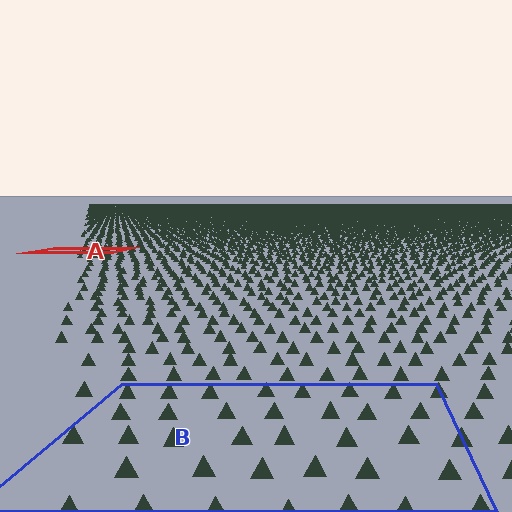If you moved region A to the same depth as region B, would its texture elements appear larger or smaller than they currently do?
They would appear larger. At a closer depth, the same texture elements are projected at a bigger on-screen size.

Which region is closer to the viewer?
Region B is closer. The texture elements there are larger and more spread out.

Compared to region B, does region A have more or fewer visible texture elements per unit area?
Region A has more texture elements per unit area — they are packed more densely because it is farther away.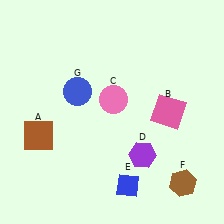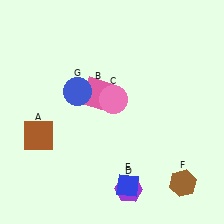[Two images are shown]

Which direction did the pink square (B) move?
The pink square (B) moved left.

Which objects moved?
The objects that moved are: the pink square (B), the purple hexagon (D).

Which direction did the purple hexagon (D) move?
The purple hexagon (D) moved down.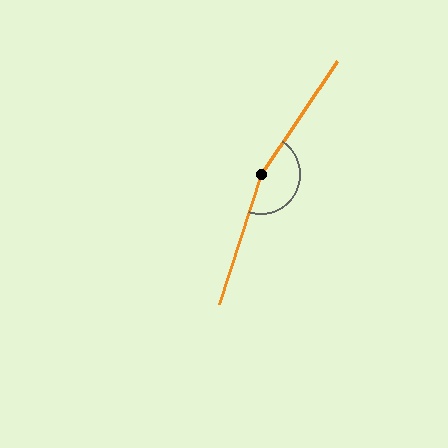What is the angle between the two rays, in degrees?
Approximately 164 degrees.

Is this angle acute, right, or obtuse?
It is obtuse.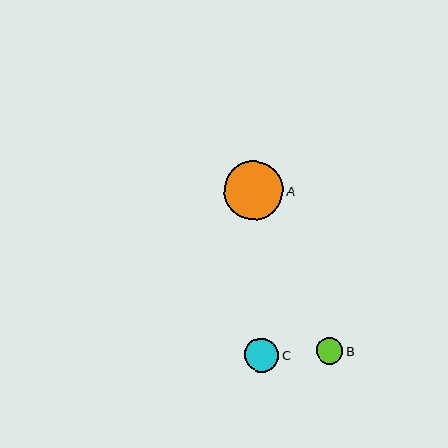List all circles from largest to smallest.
From largest to smallest: A, C, B.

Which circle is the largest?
Circle A is the largest with a size of approximately 59 pixels.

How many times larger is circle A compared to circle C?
Circle A is approximately 1.7 times the size of circle C.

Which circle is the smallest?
Circle B is the smallest with a size of approximately 27 pixels.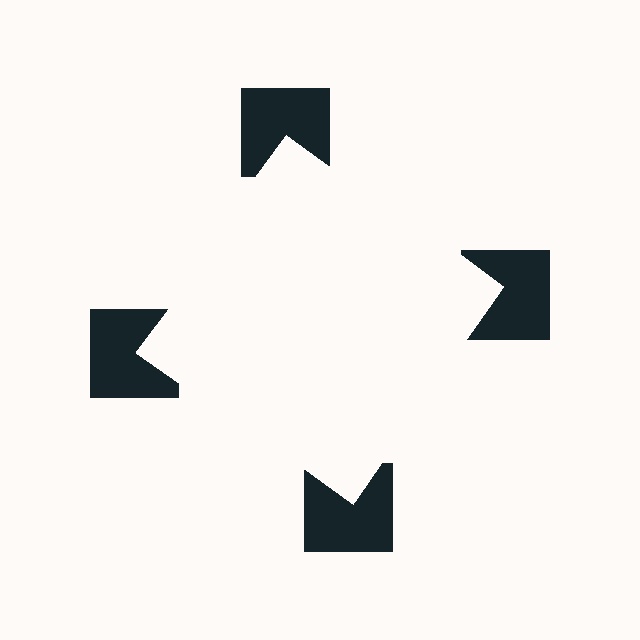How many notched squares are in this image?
There are 4 — one at each vertex of the illusory square.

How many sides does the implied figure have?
4 sides.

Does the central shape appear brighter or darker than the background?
It typically appears slightly brighter than the background, even though no actual brightness change is drawn.